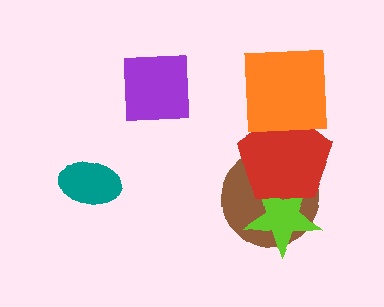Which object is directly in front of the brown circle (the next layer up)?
The lime star is directly in front of the brown circle.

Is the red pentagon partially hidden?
Yes, it is partially covered by another shape.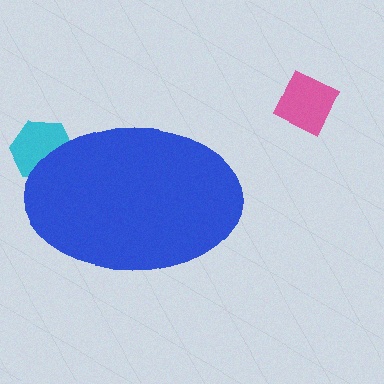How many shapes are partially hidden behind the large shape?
2 shapes are partially hidden.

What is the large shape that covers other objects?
A blue ellipse.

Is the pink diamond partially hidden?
No, the pink diamond is fully visible.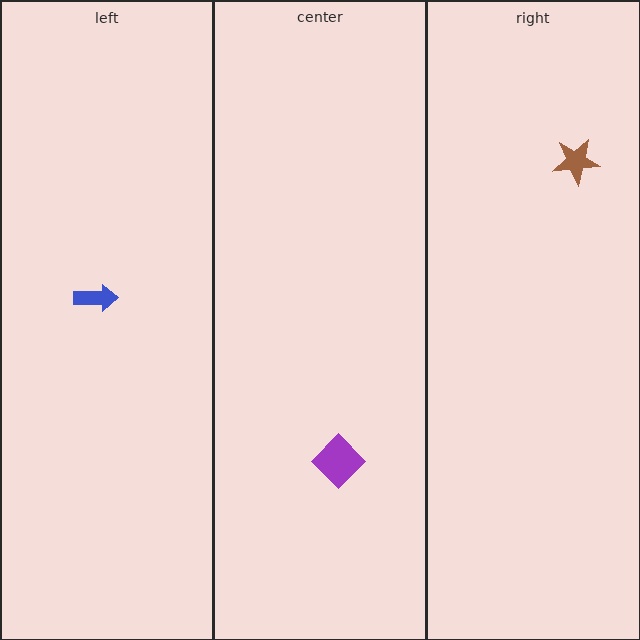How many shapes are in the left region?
1.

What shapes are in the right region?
The brown star.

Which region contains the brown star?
The right region.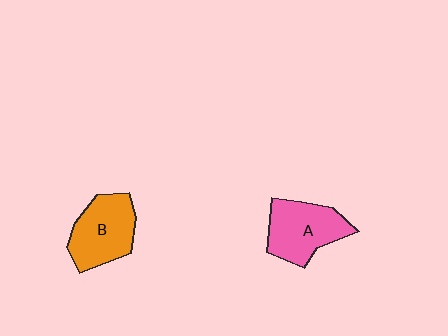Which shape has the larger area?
Shape A (pink).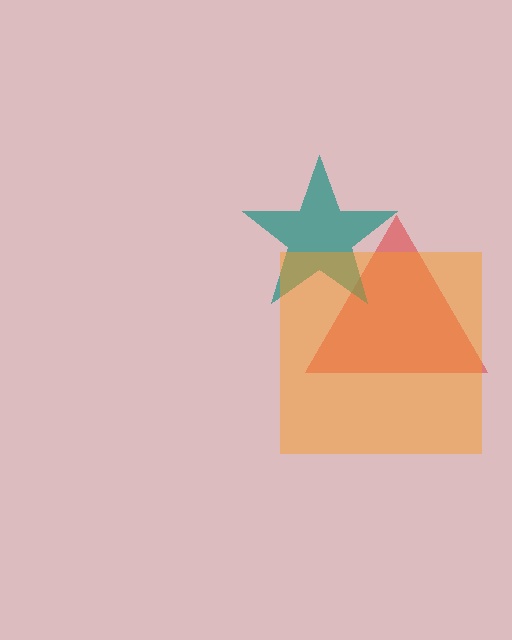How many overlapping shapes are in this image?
There are 3 overlapping shapes in the image.